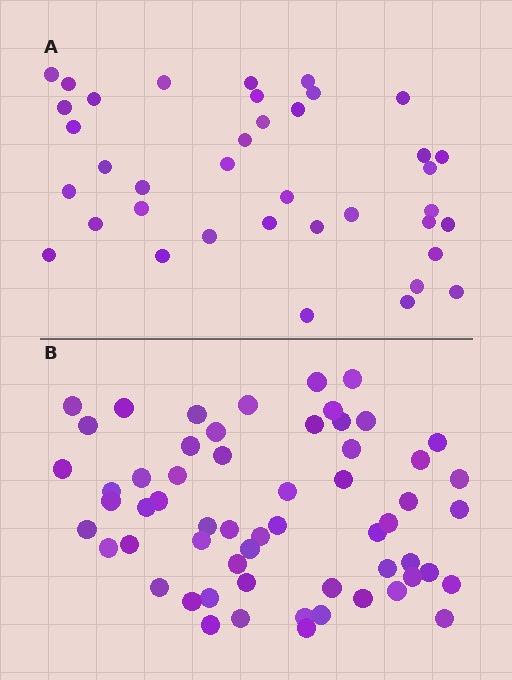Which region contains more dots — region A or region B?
Region B (the bottom region) has more dots.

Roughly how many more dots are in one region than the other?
Region B has approximately 20 more dots than region A.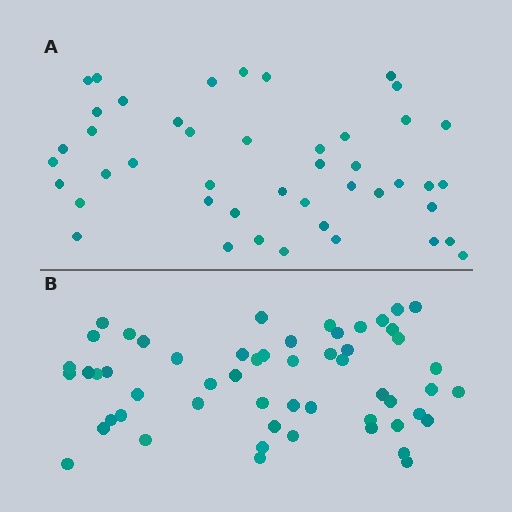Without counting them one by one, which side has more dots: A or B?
Region B (the bottom region) has more dots.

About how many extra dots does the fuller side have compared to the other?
Region B has roughly 10 or so more dots than region A.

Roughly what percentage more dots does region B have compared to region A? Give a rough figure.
About 20% more.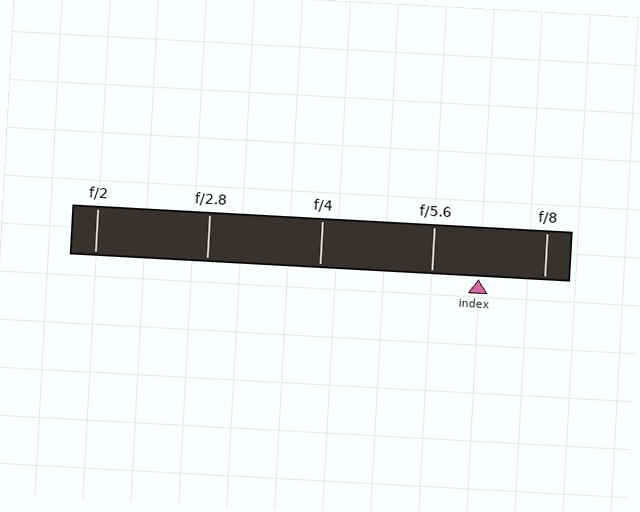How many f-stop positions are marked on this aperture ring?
There are 5 f-stop positions marked.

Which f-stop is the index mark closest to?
The index mark is closest to f/5.6.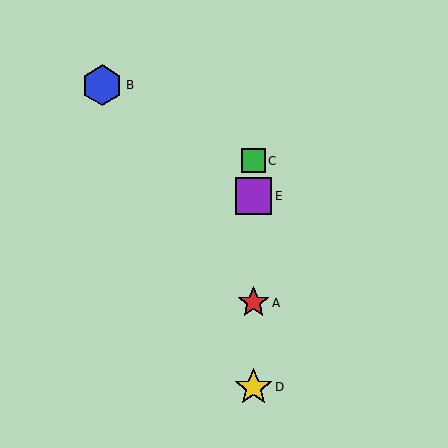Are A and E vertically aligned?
Yes, both are at x≈253.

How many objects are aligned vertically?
4 objects (A, C, D, E) are aligned vertically.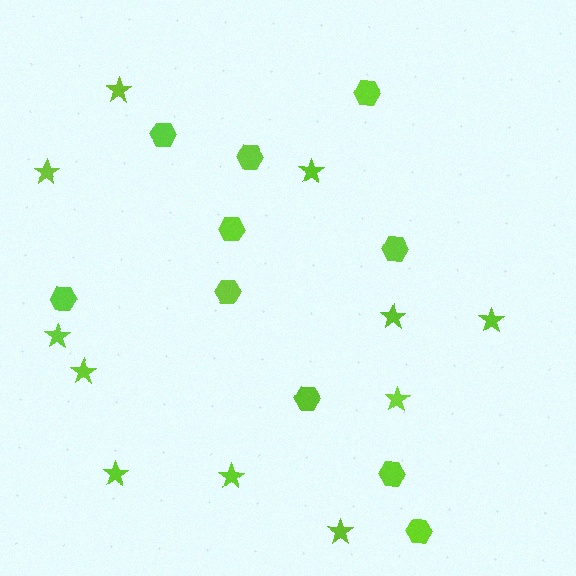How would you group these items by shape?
There are 2 groups: one group of hexagons (10) and one group of stars (11).